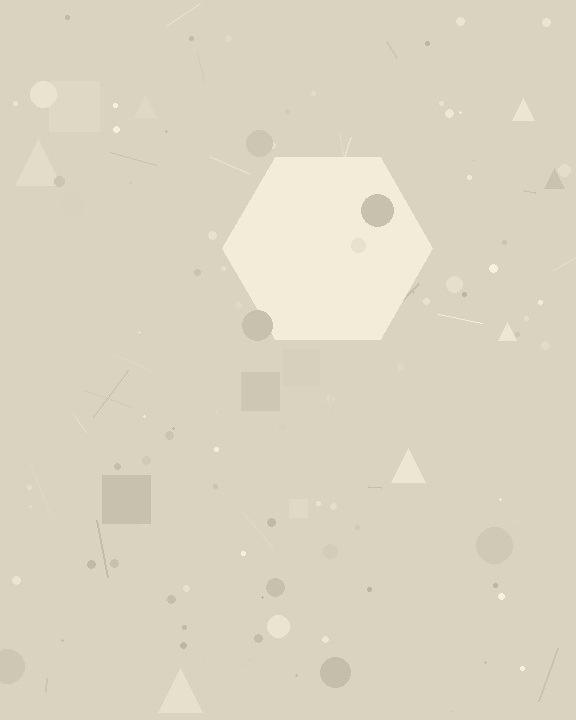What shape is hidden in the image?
A hexagon is hidden in the image.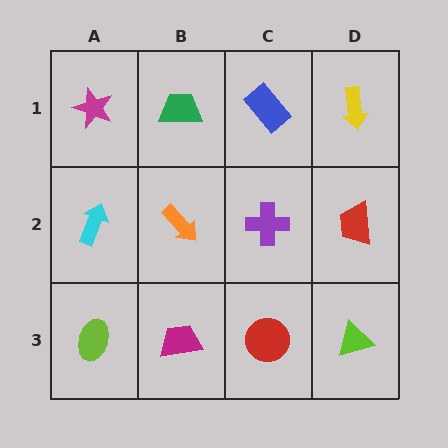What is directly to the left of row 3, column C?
A magenta trapezoid.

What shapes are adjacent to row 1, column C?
A purple cross (row 2, column C), a green trapezoid (row 1, column B), a yellow arrow (row 1, column D).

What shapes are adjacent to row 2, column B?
A green trapezoid (row 1, column B), a magenta trapezoid (row 3, column B), a cyan arrow (row 2, column A), a purple cross (row 2, column C).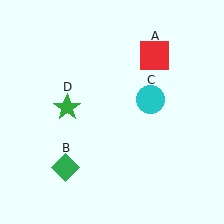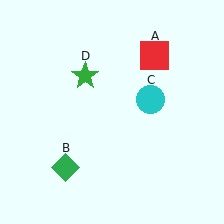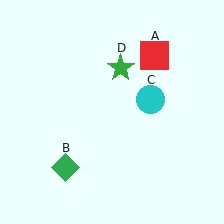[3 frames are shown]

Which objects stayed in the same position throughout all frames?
Red square (object A) and green diamond (object B) and cyan circle (object C) remained stationary.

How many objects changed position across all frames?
1 object changed position: green star (object D).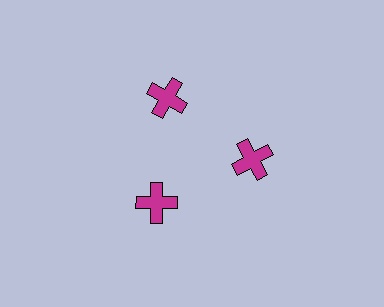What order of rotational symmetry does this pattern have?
This pattern has 3-fold rotational symmetry.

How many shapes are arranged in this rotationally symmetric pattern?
There are 3 shapes, arranged in 3 groups of 1.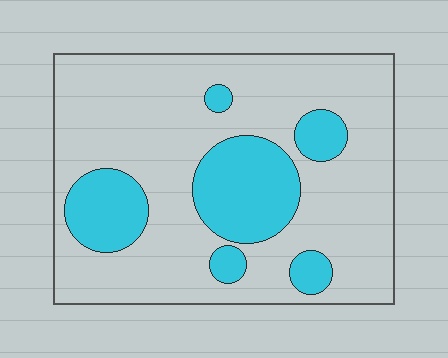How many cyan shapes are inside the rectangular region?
6.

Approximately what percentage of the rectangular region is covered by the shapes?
Approximately 25%.